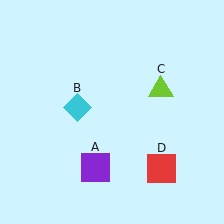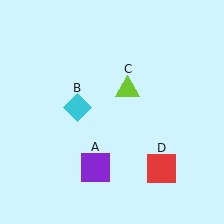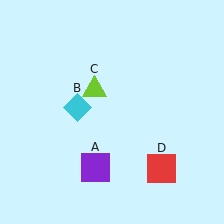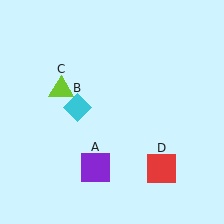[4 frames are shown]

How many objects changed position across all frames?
1 object changed position: lime triangle (object C).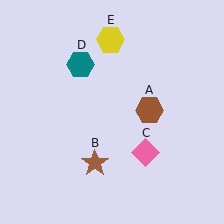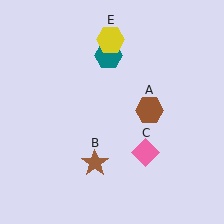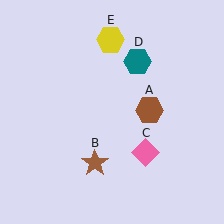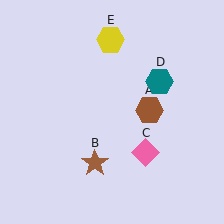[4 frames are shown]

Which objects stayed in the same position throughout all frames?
Brown hexagon (object A) and brown star (object B) and pink diamond (object C) and yellow hexagon (object E) remained stationary.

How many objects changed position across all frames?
1 object changed position: teal hexagon (object D).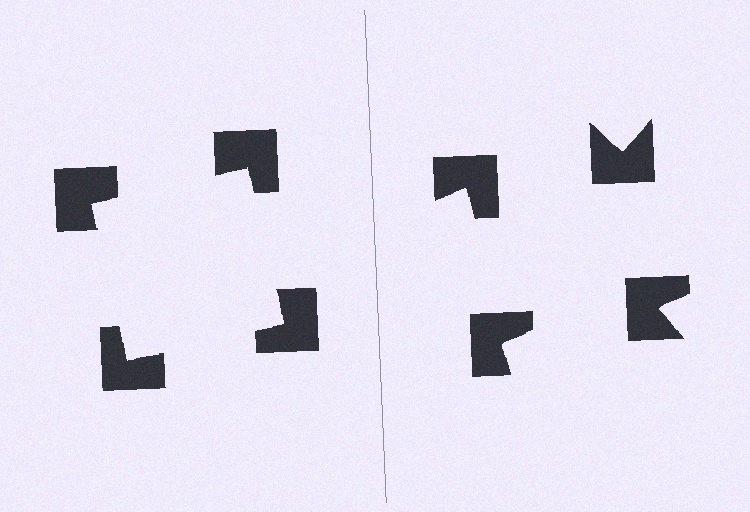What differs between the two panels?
The notched squares are positioned identically on both sides; only the wedge orientations differ. On the left they align to a square; on the right they are misaligned.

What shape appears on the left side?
An illusory square.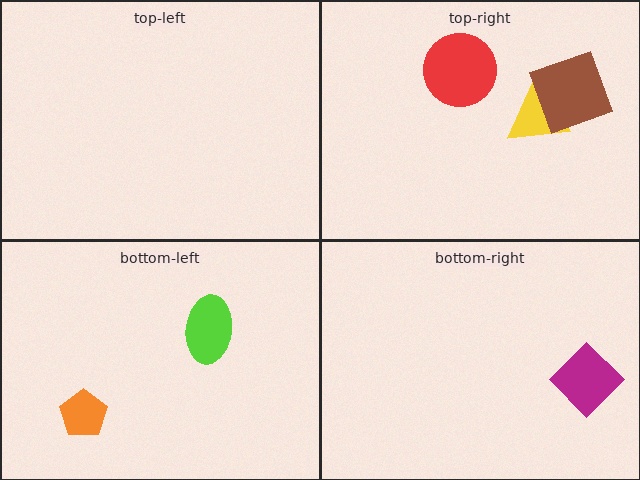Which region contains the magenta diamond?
The bottom-right region.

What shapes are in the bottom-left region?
The lime ellipse, the orange pentagon.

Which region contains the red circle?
The top-right region.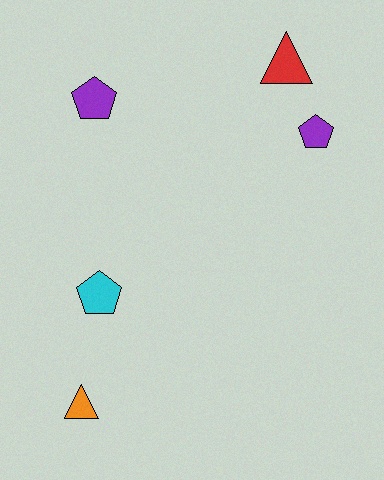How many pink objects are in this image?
There are no pink objects.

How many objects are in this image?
There are 5 objects.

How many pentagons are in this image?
There are 3 pentagons.